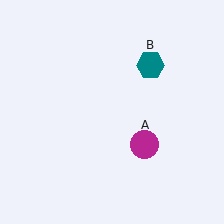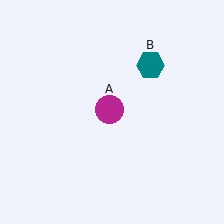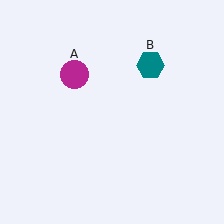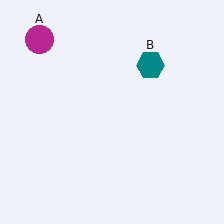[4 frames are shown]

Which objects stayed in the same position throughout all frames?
Teal hexagon (object B) remained stationary.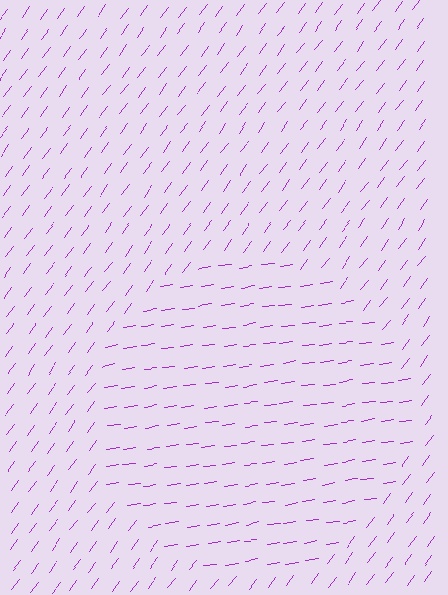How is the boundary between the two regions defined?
The boundary is defined purely by a change in line orientation (approximately 45 degrees difference). All lines are the same color and thickness.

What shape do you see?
I see a circle.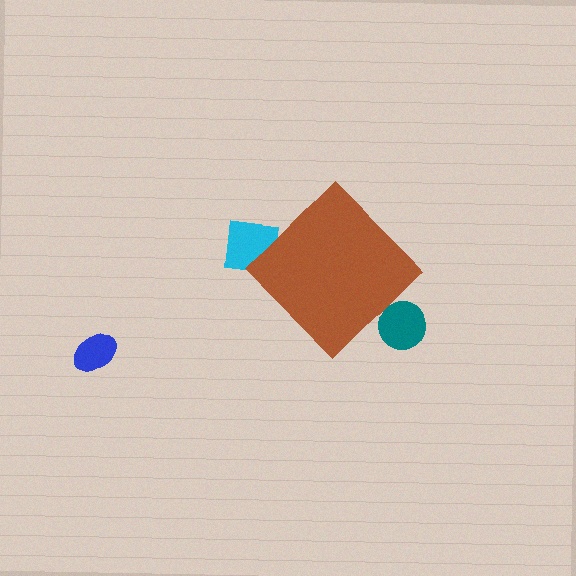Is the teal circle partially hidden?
Yes, the teal circle is partially hidden behind the brown diamond.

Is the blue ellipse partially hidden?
No, the blue ellipse is fully visible.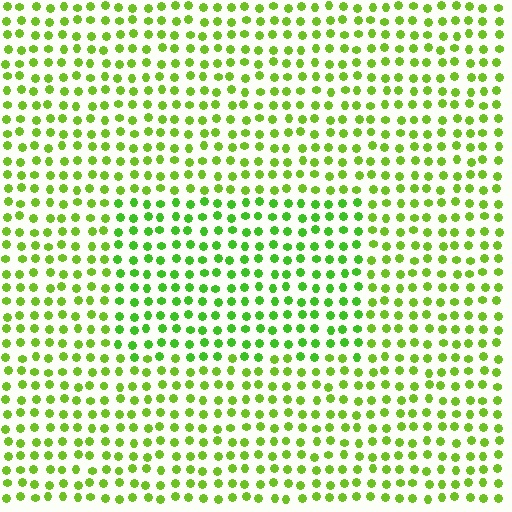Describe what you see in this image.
The image is filled with small lime elements in a uniform arrangement. A rectangle-shaped region is visible where the elements are tinted to a slightly different hue, forming a subtle color boundary.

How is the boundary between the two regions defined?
The boundary is defined purely by a slight shift in hue (about 19 degrees). Spacing, size, and orientation are identical on both sides.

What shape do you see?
I see a rectangle.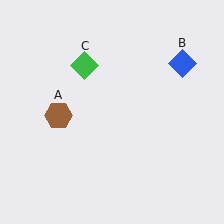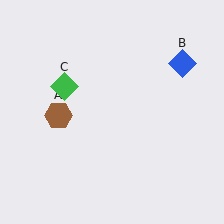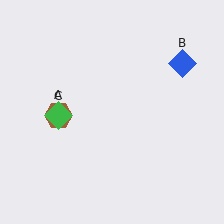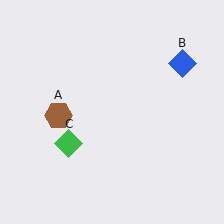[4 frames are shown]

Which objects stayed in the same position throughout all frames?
Brown hexagon (object A) and blue diamond (object B) remained stationary.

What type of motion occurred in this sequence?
The green diamond (object C) rotated counterclockwise around the center of the scene.